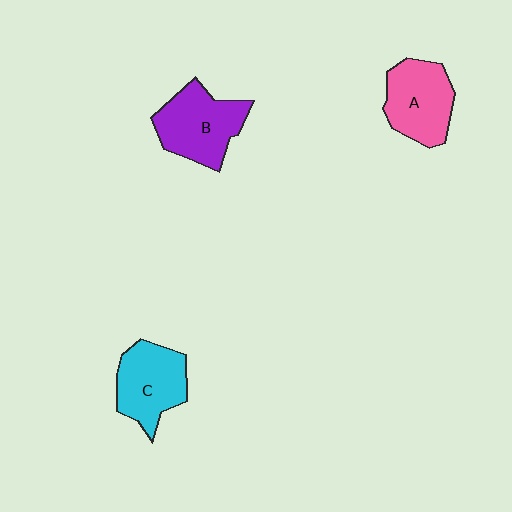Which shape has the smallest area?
Shape C (cyan).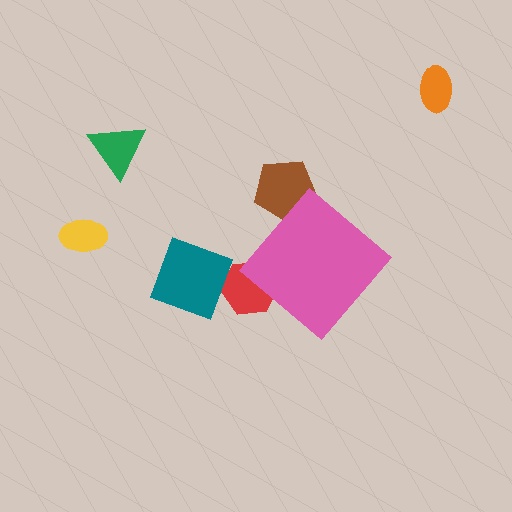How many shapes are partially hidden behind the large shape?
2 shapes are partially hidden.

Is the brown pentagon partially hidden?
Yes, the brown pentagon is partially hidden behind the pink diamond.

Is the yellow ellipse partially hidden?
No, the yellow ellipse is fully visible.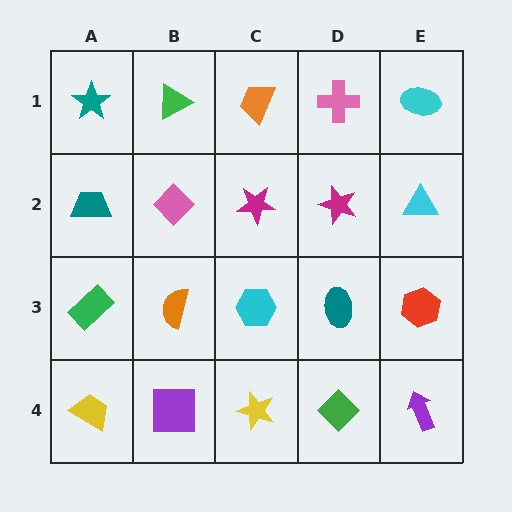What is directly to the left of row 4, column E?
A green diamond.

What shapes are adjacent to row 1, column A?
A teal trapezoid (row 2, column A), a green triangle (row 1, column B).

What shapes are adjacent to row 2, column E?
A cyan ellipse (row 1, column E), a red hexagon (row 3, column E), a magenta star (row 2, column D).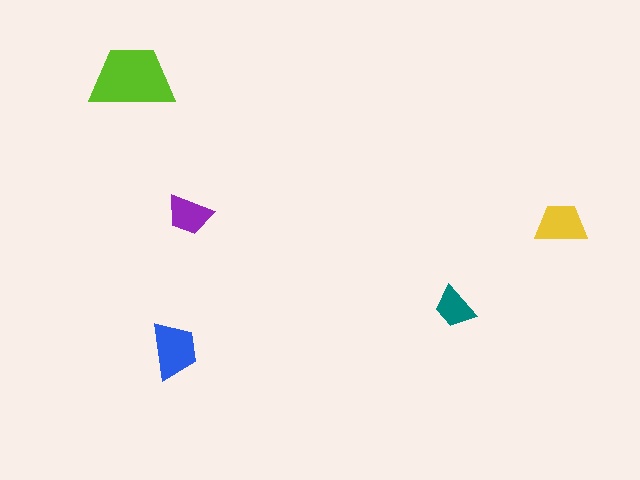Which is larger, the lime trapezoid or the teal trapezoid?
The lime one.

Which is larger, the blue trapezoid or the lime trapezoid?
The lime one.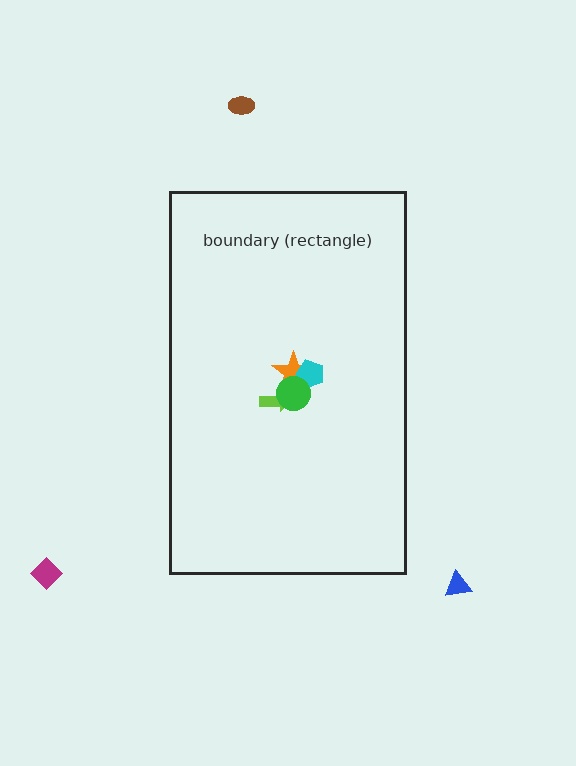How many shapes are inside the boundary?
4 inside, 3 outside.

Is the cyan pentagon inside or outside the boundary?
Inside.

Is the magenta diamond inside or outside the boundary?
Outside.